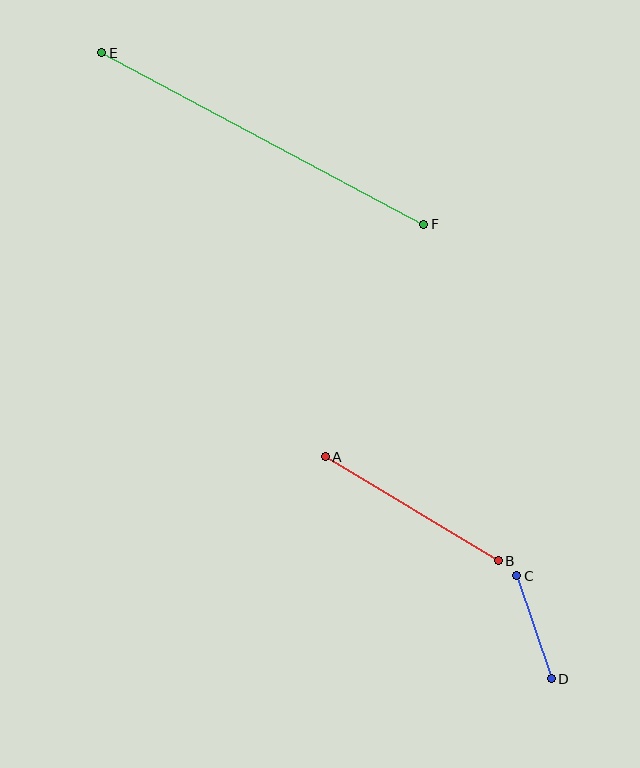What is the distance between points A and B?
The distance is approximately 202 pixels.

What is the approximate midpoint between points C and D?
The midpoint is at approximately (534, 627) pixels.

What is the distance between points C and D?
The distance is approximately 109 pixels.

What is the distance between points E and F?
The distance is approximately 365 pixels.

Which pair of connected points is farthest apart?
Points E and F are farthest apart.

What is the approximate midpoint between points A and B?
The midpoint is at approximately (412, 509) pixels.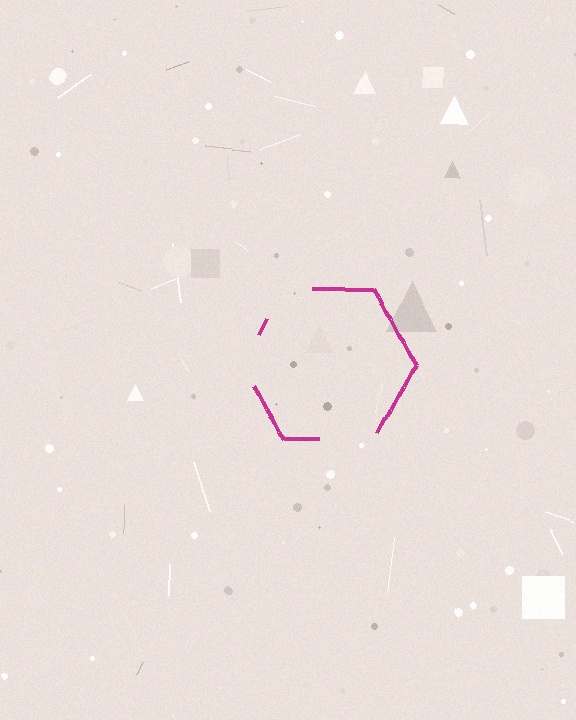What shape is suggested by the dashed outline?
The dashed outline suggests a hexagon.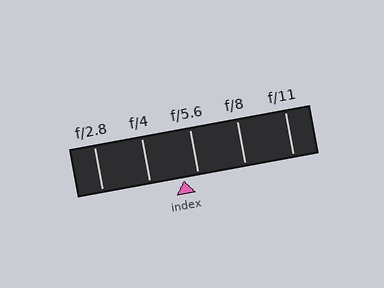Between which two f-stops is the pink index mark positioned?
The index mark is between f/4 and f/5.6.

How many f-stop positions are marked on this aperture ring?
There are 5 f-stop positions marked.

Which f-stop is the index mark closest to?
The index mark is closest to f/5.6.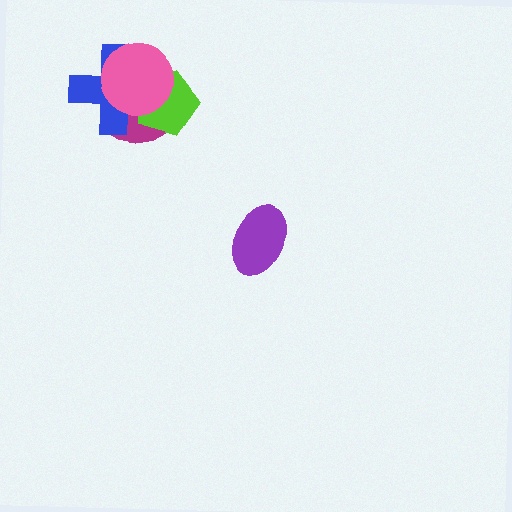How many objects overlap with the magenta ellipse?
3 objects overlap with the magenta ellipse.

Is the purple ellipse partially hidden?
No, no other shape covers it.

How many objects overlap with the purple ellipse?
0 objects overlap with the purple ellipse.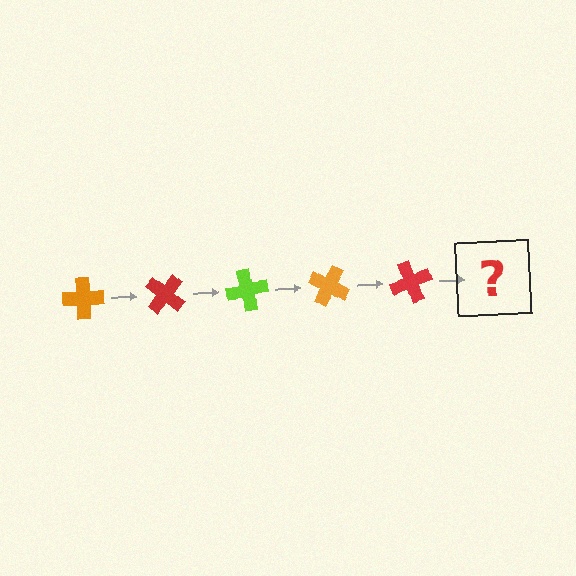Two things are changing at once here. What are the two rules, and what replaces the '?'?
The two rules are that it rotates 40 degrees each step and the color cycles through orange, red, and lime. The '?' should be a lime cross, rotated 200 degrees from the start.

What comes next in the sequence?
The next element should be a lime cross, rotated 200 degrees from the start.